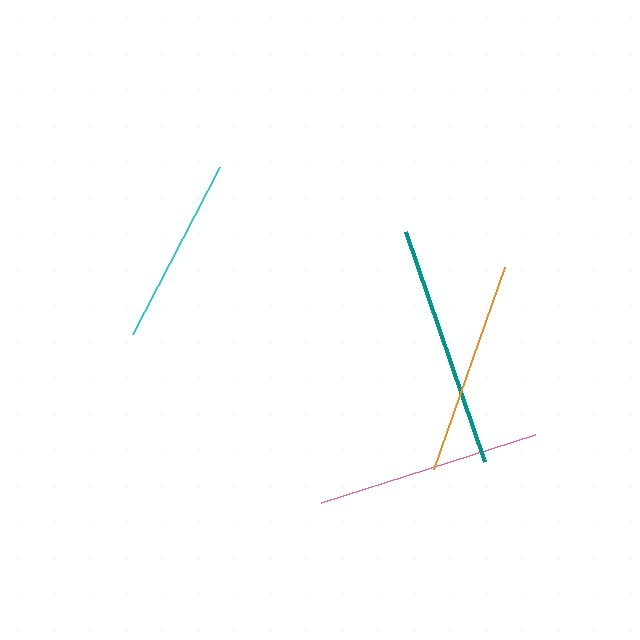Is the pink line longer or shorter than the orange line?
The pink line is longer than the orange line.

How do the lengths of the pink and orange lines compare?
The pink and orange lines are approximately the same length.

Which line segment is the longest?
The teal line is the longest at approximately 244 pixels.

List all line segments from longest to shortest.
From longest to shortest: teal, pink, orange, cyan.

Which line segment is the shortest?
The cyan line is the shortest at approximately 188 pixels.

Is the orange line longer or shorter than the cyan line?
The orange line is longer than the cyan line.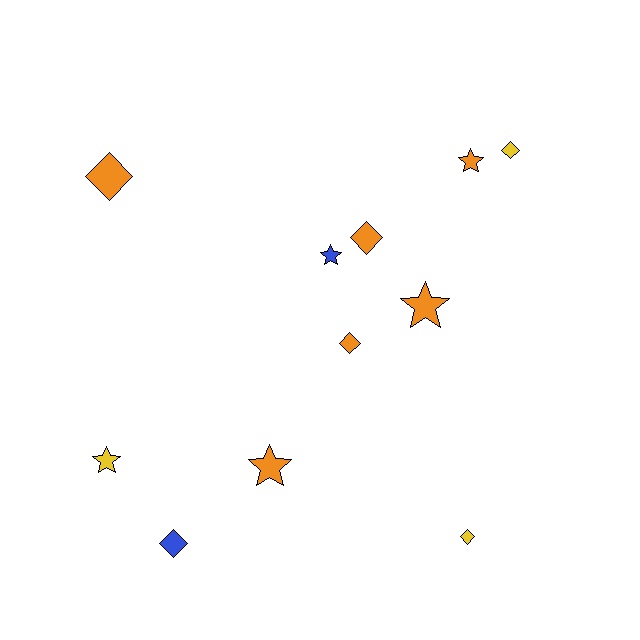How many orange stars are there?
There are 3 orange stars.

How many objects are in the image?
There are 11 objects.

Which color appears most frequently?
Orange, with 6 objects.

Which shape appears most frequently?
Diamond, with 6 objects.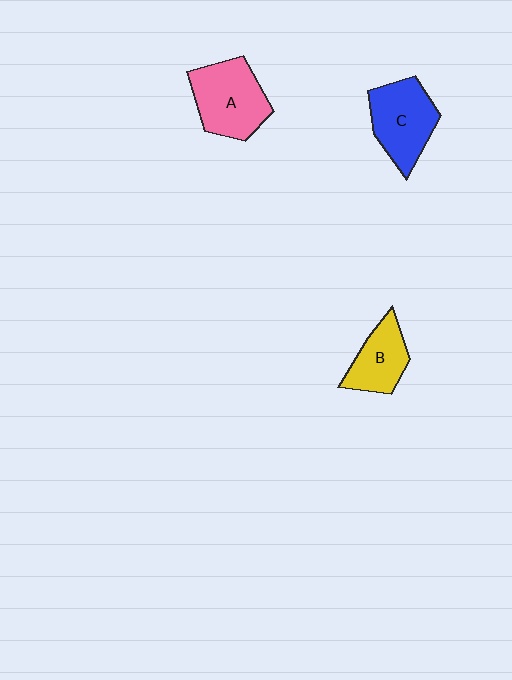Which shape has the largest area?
Shape A (pink).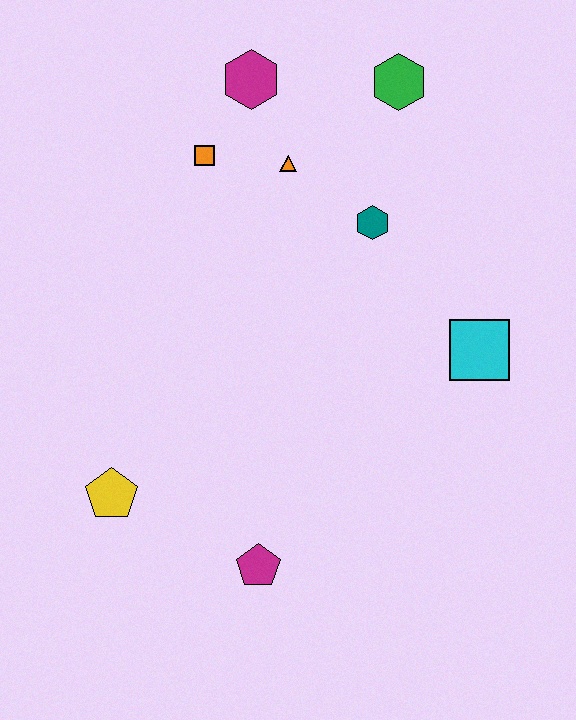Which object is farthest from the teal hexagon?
The yellow pentagon is farthest from the teal hexagon.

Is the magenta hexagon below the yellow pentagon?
No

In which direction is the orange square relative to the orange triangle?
The orange square is to the left of the orange triangle.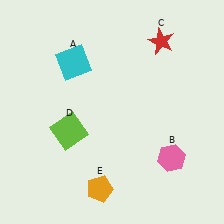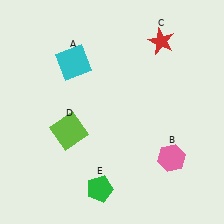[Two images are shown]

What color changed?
The pentagon (E) changed from orange in Image 1 to green in Image 2.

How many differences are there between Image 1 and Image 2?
There is 1 difference between the two images.